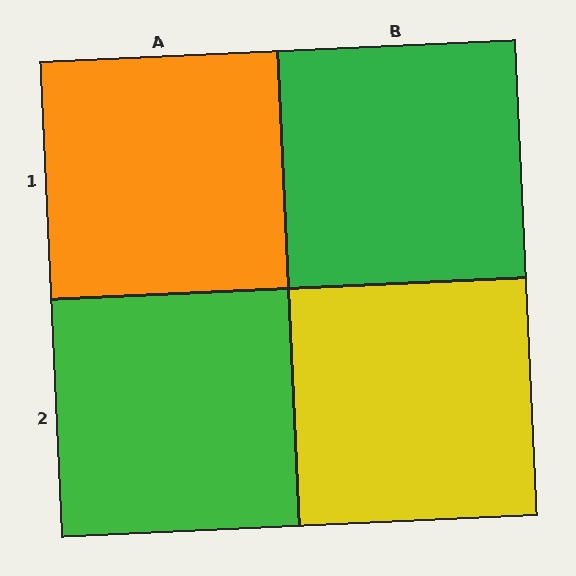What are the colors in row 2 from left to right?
Green, yellow.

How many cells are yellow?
1 cell is yellow.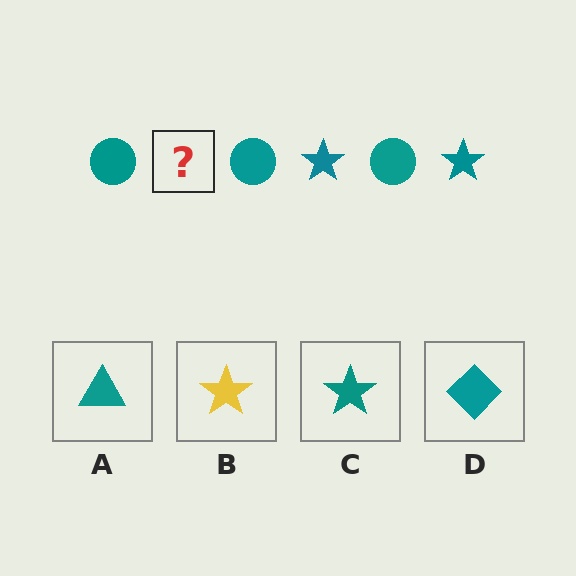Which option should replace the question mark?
Option C.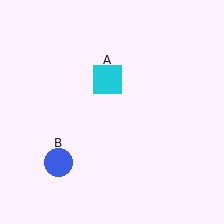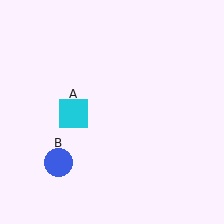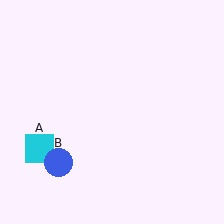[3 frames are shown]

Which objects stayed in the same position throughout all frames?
Blue circle (object B) remained stationary.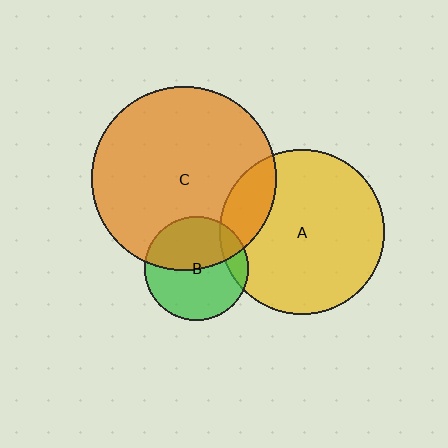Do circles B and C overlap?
Yes.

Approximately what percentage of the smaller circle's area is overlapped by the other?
Approximately 45%.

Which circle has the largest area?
Circle C (orange).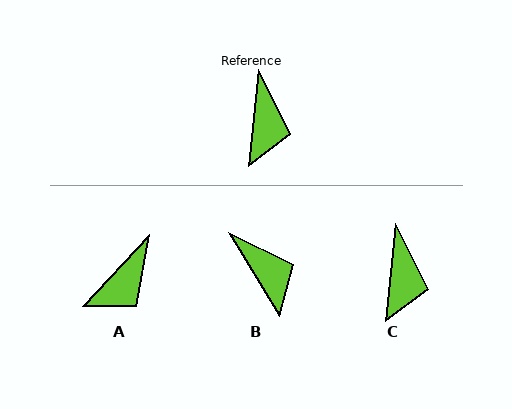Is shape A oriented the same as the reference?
No, it is off by about 37 degrees.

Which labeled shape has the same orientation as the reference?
C.